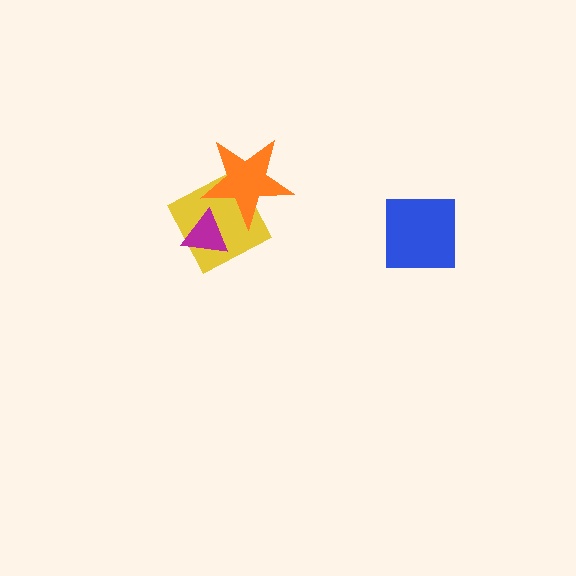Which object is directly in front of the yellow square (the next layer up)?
The magenta triangle is directly in front of the yellow square.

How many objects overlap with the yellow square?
2 objects overlap with the yellow square.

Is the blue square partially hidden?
No, no other shape covers it.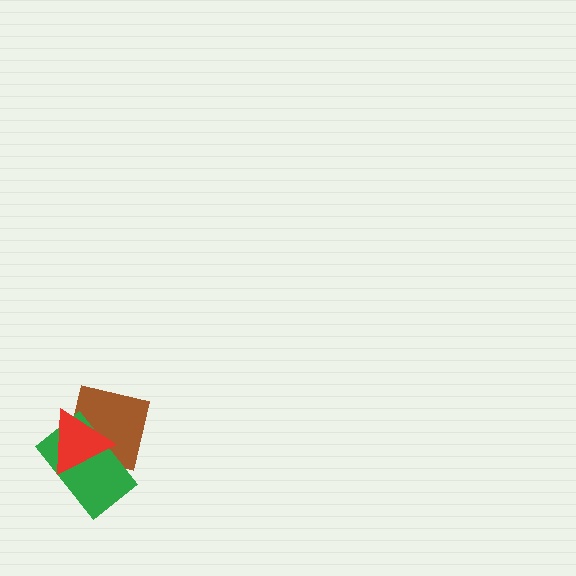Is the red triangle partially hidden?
No, no other shape covers it.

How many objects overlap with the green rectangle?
2 objects overlap with the green rectangle.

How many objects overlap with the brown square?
2 objects overlap with the brown square.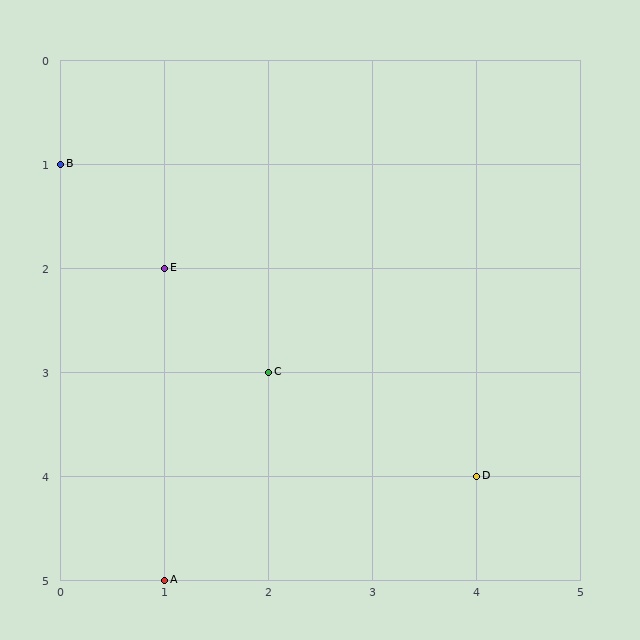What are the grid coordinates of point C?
Point C is at grid coordinates (2, 3).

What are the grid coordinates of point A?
Point A is at grid coordinates (1, 5).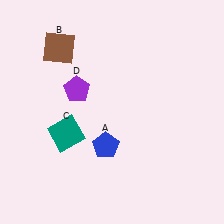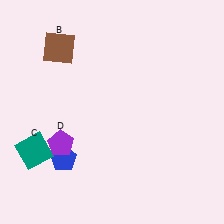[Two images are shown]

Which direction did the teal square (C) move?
The teal square (C) moved left.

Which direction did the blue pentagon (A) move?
The blue pentagon (A) moved left.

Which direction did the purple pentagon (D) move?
The purple pentagon (D) moved down.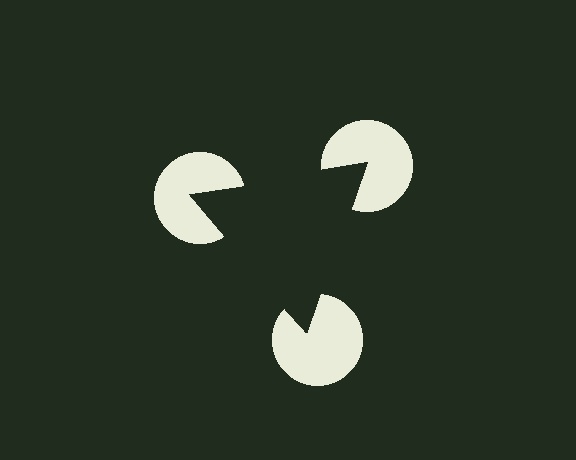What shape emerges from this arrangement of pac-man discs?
An illusory triangle — its edges are inferred from the aligned wedge cuts in the pac-man discs, not physically drawn.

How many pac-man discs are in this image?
There are 3 — one at each vertex of the illusory triangle.